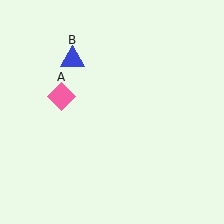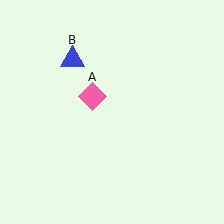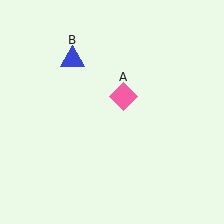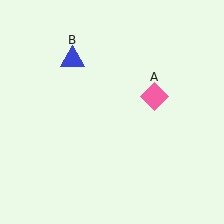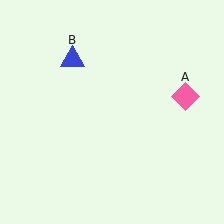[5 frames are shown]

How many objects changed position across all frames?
1 object changed position: pink diamond (object A).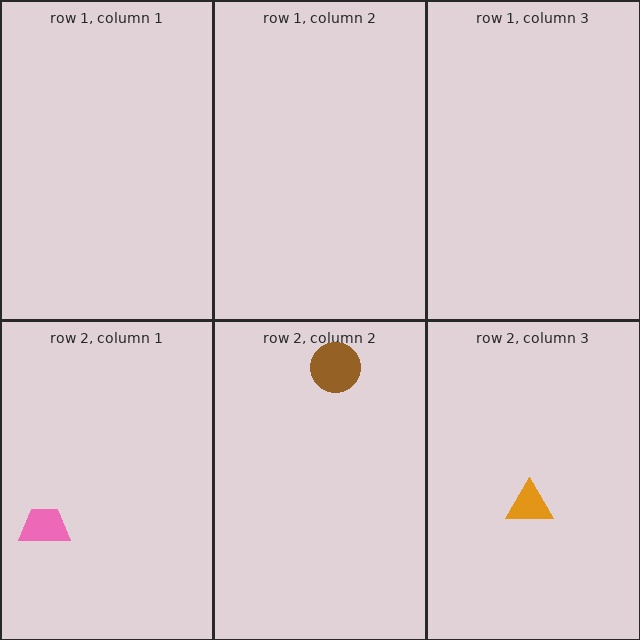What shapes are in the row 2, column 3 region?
The orange triangle.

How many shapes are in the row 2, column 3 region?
1.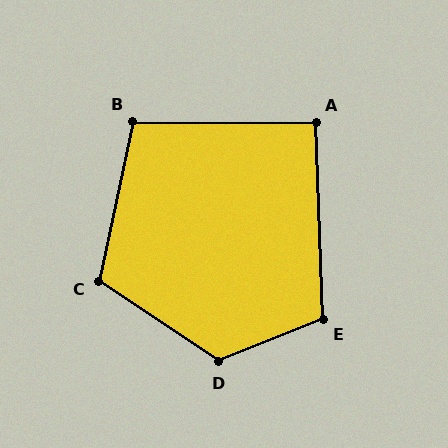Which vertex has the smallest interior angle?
A, at approximately 92 degrees.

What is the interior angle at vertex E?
Approximately 110 degrees (obtuse).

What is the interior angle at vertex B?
Approximately 102 degrees (obtuse).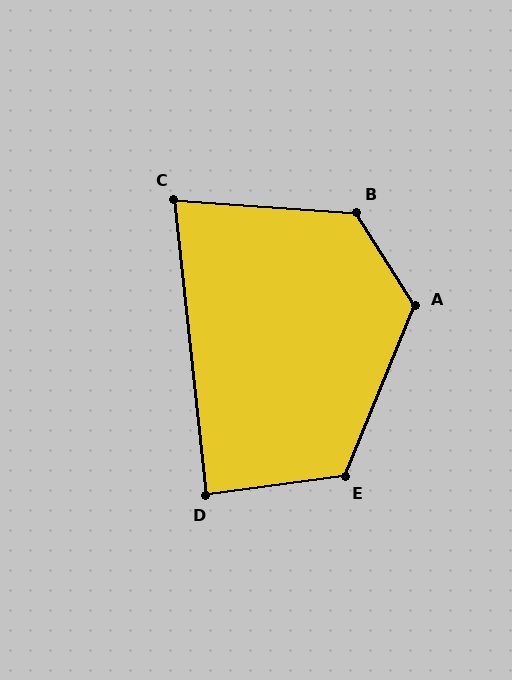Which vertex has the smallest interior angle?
C, at approximately 80 degrees.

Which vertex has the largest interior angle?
B, at approximately 126 degrees.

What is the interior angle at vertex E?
Approximately 120 degrees (obtuse).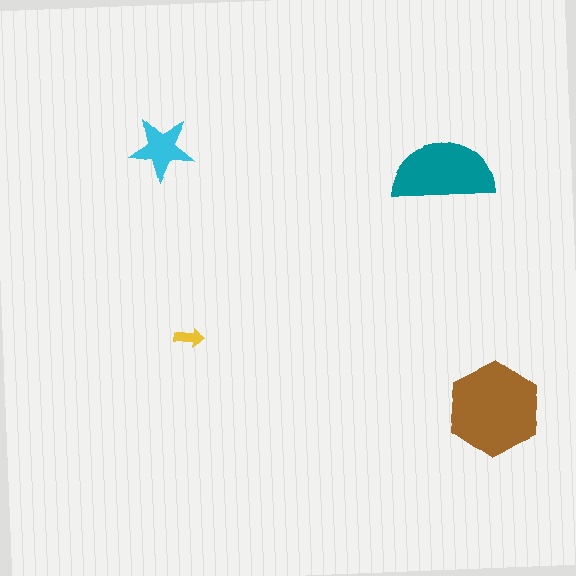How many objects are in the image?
There are 4 objects in the image.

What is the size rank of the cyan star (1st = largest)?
3rd.